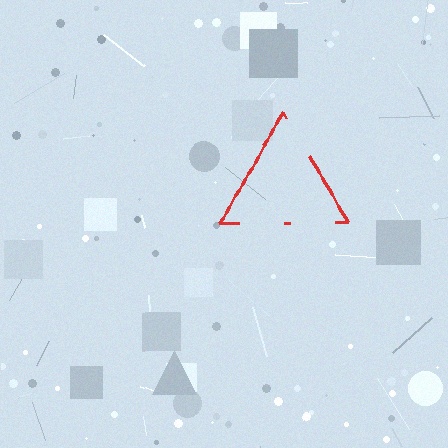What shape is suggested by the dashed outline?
The dashed outline suggests a triangle.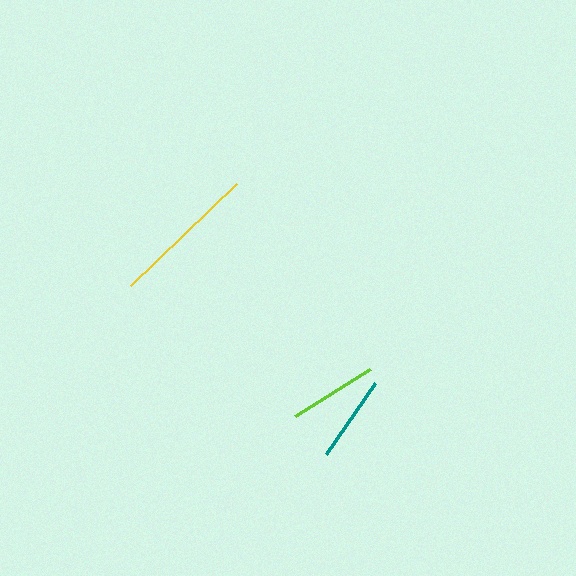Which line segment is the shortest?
The teal line is the shortest at approximately 86 pixels.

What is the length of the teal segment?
The teal segment is approximately 86 pixels long.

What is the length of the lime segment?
The lime segment is approximately 89 pixels long.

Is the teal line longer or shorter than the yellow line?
The yellow line is longer than the teal line.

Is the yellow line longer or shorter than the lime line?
The yellow line is longer than the lime line.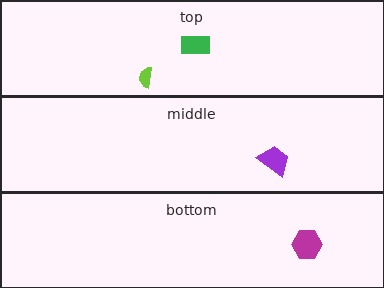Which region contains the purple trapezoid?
The middle region.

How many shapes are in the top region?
2.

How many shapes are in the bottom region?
1.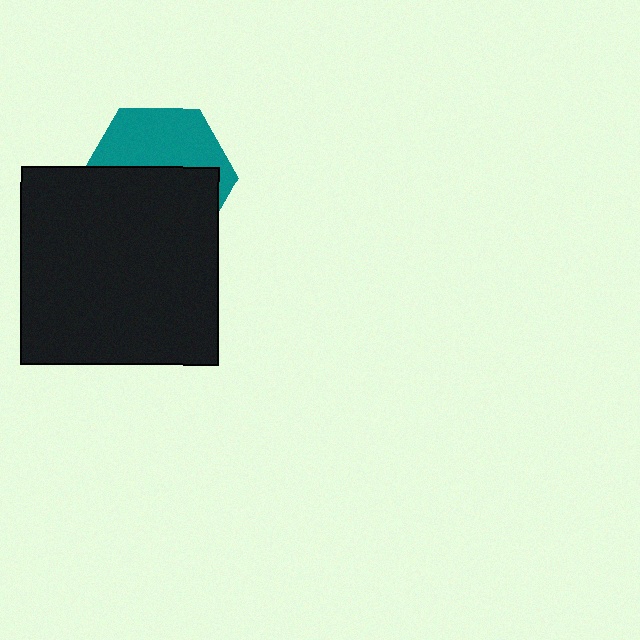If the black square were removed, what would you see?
You would see the complete teal hexagon.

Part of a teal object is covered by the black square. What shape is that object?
It is a hexagon.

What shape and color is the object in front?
The object in front is a black square.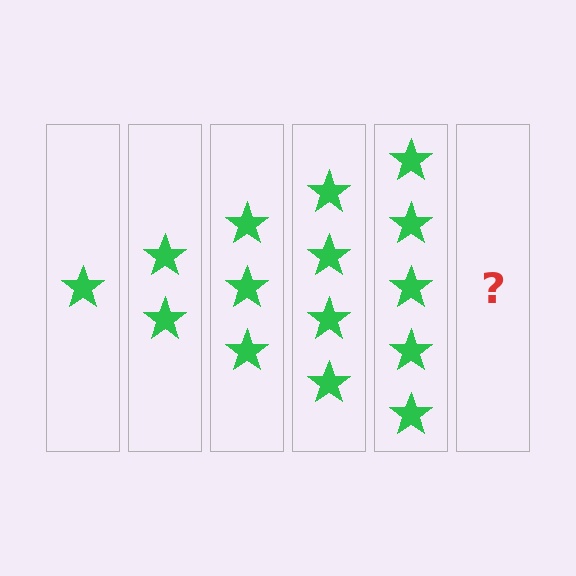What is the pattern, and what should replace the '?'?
The pattern is that each step adds one more star. The '?' should be 6 stars.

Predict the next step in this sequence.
The next step is 6 stars.